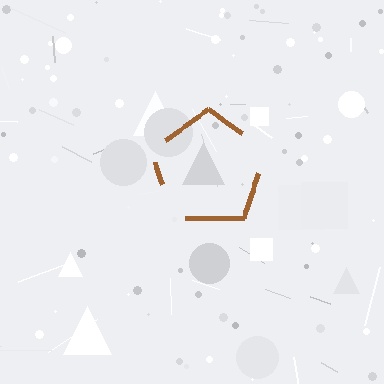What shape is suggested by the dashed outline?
The dashed outline suggests a pentagon.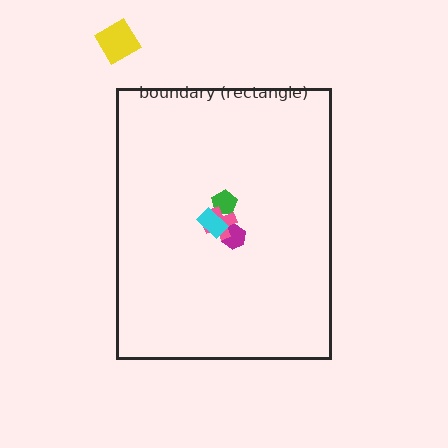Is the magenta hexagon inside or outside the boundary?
Inside.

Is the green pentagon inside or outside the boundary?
Inside.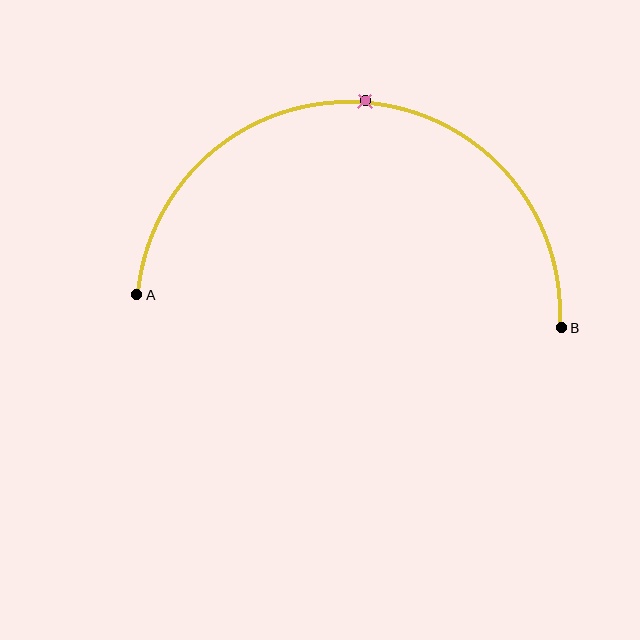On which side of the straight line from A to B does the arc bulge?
The arc bulges above the straight line connecting A and B.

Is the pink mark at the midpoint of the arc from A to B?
Yes. The pink mark lies on the arc at equal arc-length from both A and B — it is the arc midpoint.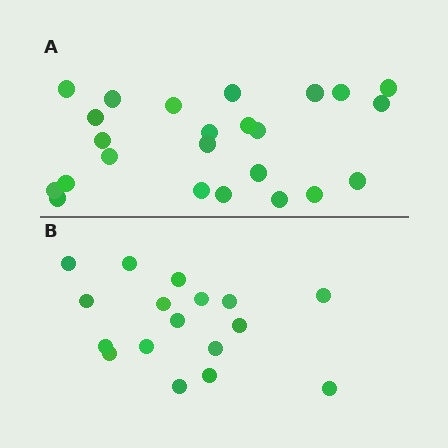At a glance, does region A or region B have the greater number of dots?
Region A (the top region) has more dots.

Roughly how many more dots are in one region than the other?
Region A has roughly 8 or so more dots than region B.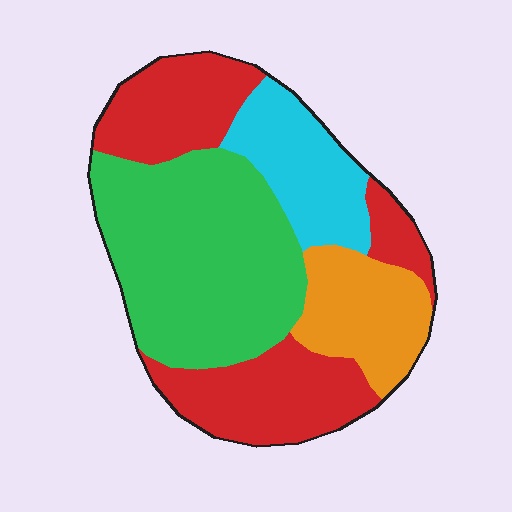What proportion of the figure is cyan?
Cyan covers 15% of the figure.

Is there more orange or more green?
Green.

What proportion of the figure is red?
Red covers roughly 35% of the figure.